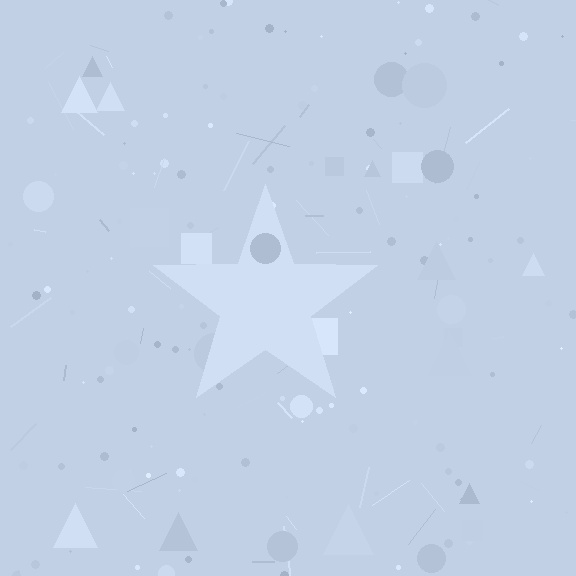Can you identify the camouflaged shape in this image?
The camouflaged shape is a star.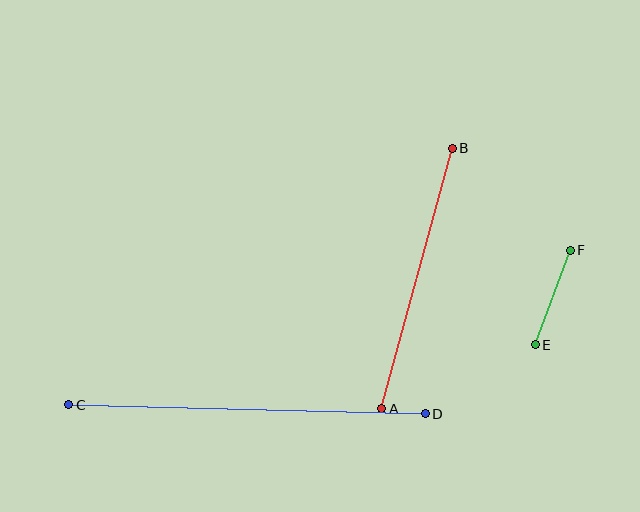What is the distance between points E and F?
The distance is approximately 101 pixels.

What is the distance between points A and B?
The distance is approximately 270 pixels.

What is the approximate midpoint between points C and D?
The midpoint is at approximately (247, 409) pixels.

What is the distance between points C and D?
The distance is approximately 357 pixels.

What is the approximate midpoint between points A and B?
The midpoint is at approximately (417, 279) pixels.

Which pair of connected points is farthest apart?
Points C and D are farthest apart.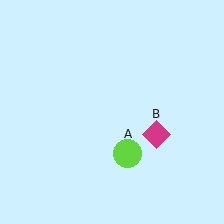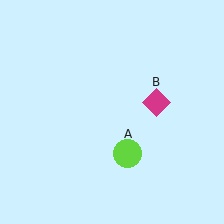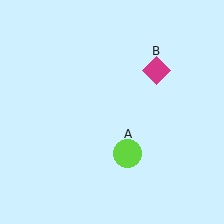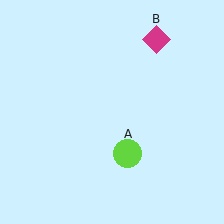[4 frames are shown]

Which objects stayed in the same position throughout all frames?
Lime circle (object A) remained stationary.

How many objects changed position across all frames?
1 object changed position: magenta diamond (object B).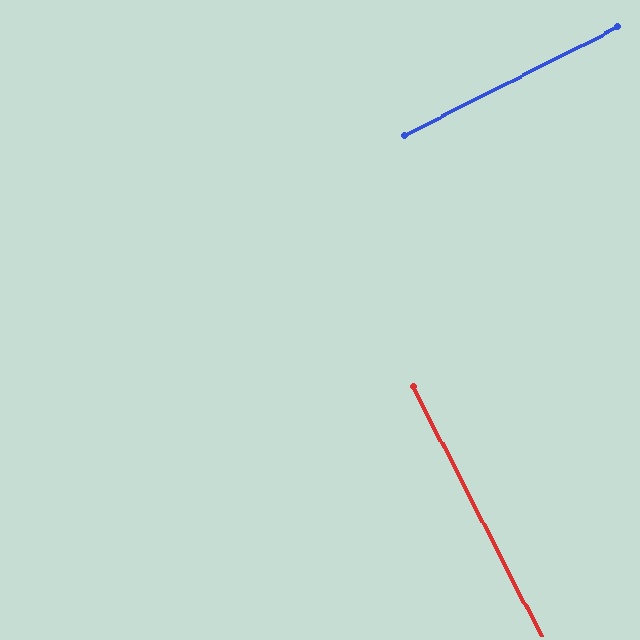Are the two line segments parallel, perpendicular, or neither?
Perpendicular — they meet at approximately 89°.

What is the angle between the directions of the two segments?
Approximately 89 degrees.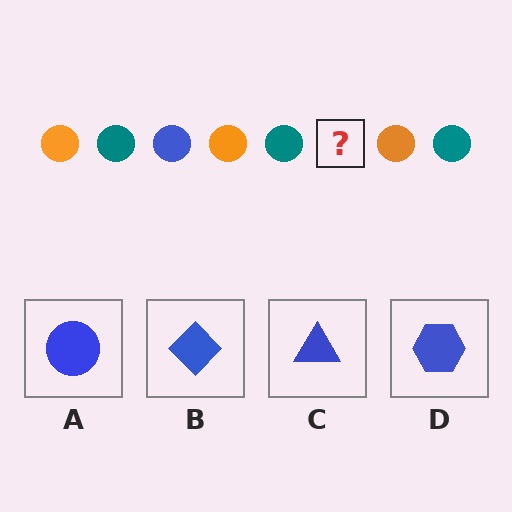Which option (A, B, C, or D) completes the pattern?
A.